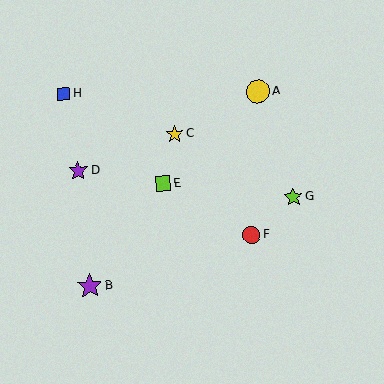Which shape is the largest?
The purple star (labeled B) is the largest.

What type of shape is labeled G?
Shape G is a lime star.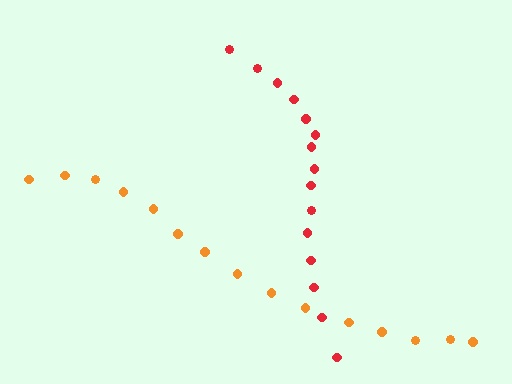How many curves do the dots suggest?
There are 2 distinct paths.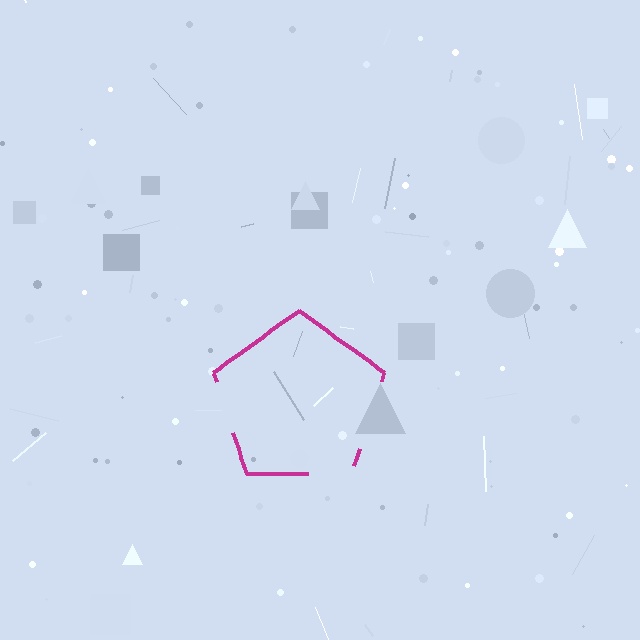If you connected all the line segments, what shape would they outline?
They would outline a pentagon.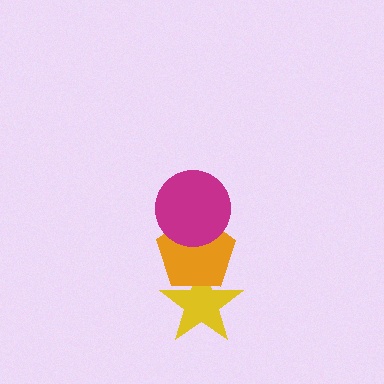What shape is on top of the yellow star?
The orange pentagon is on top of the yellow star.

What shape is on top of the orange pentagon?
The magenta circle is on top of the orange pentagon.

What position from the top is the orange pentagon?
The orange pentagon is 2nd from the top.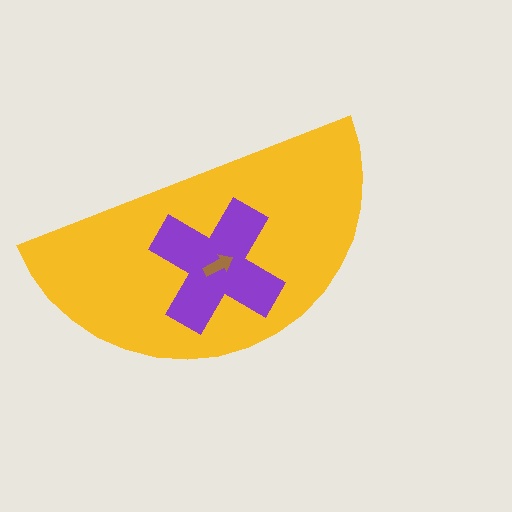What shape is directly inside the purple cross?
The brown arrow.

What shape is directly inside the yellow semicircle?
The purple cross.